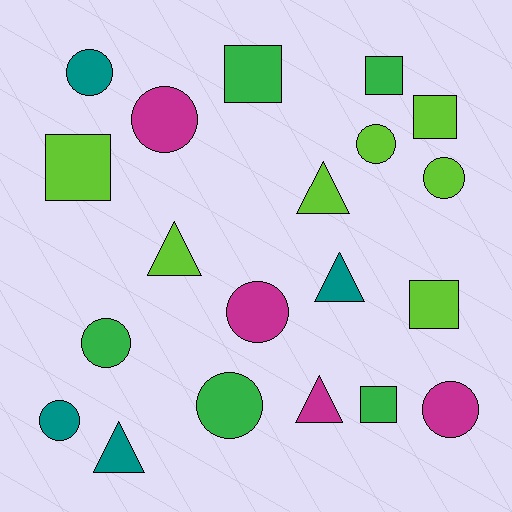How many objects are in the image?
There are 20 objects.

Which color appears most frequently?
Lime, with 7 objects.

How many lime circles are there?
There are 2 lime circles.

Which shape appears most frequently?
Circle, with 9 objects.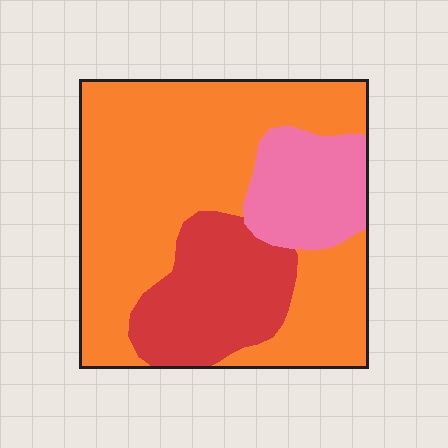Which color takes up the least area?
Pink, at roughly 15%.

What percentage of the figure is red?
Red takes up between a sixth and a third of the figure.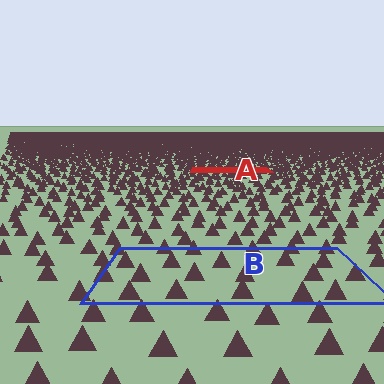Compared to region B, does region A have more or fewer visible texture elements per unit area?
Region A has more texture elements per unit area — they are packed more densely because it is farther away.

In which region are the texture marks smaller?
The texture marks are smaller in region A, because it is farther away.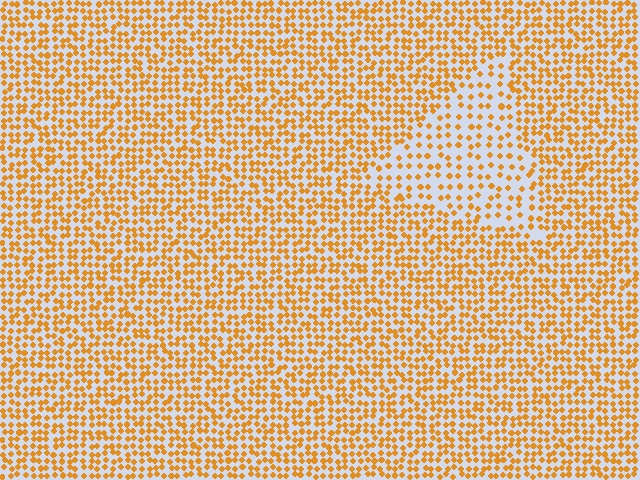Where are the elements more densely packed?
The elements are more densely packed outside the triangle boundary.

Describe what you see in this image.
The image contains small orange elements arranged at two different densities. A triangle-shaped region is visible where the elements are less densely packed than the surrounding area.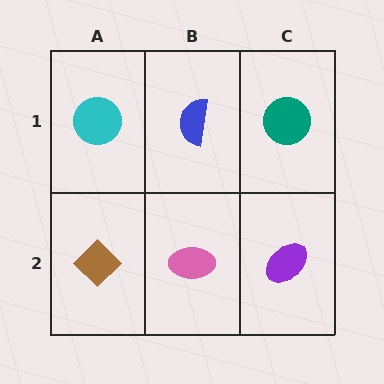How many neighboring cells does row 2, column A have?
2.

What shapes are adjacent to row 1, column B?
A pink ellipse (row 2, column B), a cyan circle (row 1, column A), a teal circle (row 1, column C).